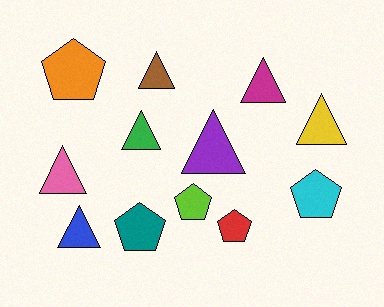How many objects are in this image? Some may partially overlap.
There are 12 objects.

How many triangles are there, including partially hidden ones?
There are 7 triangles.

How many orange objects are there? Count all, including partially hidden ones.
There is 1 orange object.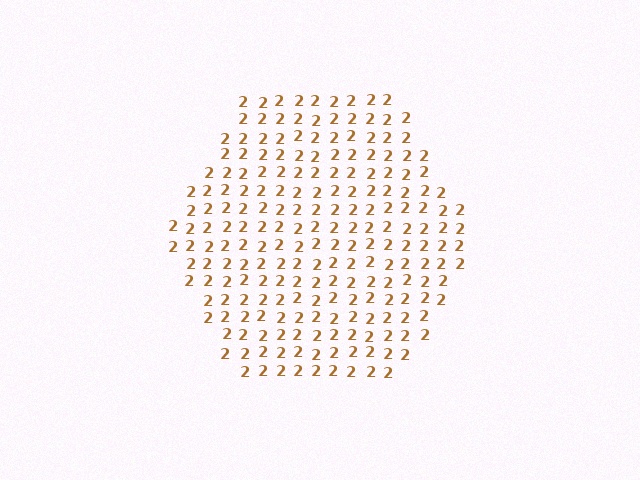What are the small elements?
The small elements are digit 2's.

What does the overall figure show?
The overall figure shows a hexagon.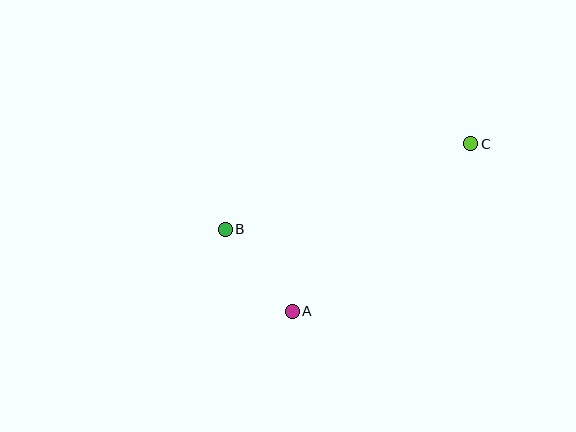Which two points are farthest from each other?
Points B and C are farthest from each other.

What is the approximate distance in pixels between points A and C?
The distance between A and C is approximately 245 pixels.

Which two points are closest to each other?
Points A and B are closest to each other.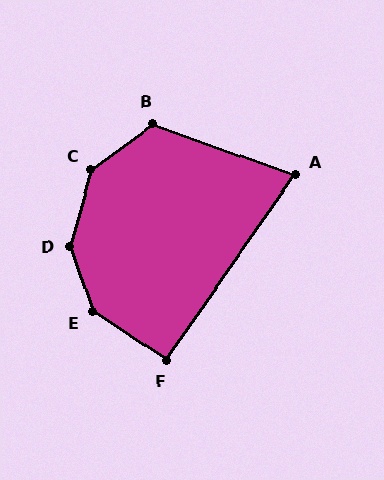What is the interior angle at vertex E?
Approximately 143 degrees (obtuse).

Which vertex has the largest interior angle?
D, at approximately 145 degrees.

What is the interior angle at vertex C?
Approximately 143 degrees (obtuse).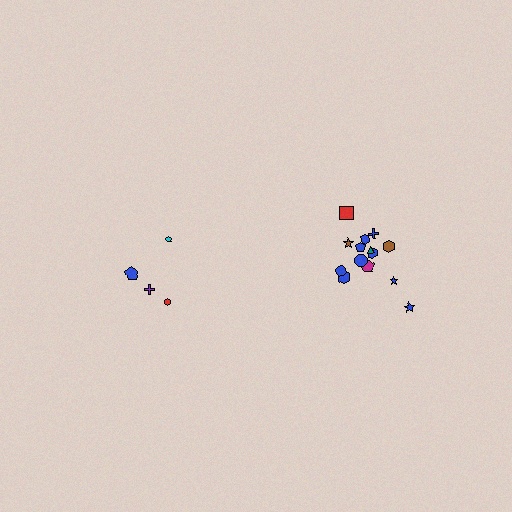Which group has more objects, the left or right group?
The right group.